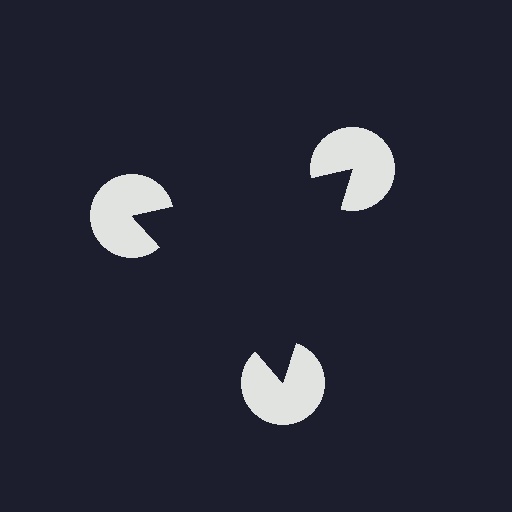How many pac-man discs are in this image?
There are 3 — one at each vertex of the illusory triangle.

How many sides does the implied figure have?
3 sides.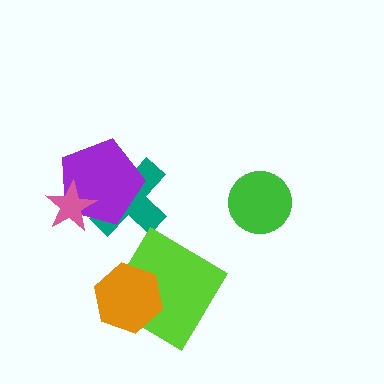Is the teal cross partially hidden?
Yes, it is partially covered by another shape.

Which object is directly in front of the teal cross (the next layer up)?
The purple pentagon is directly in front of the teal cross.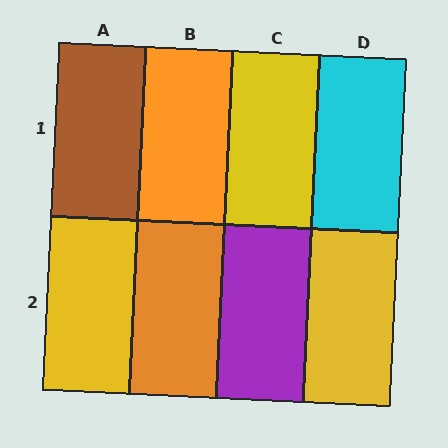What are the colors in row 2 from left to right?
Yellow, orange, purple, yellow.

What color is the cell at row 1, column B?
Orange.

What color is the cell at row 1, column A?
Brown.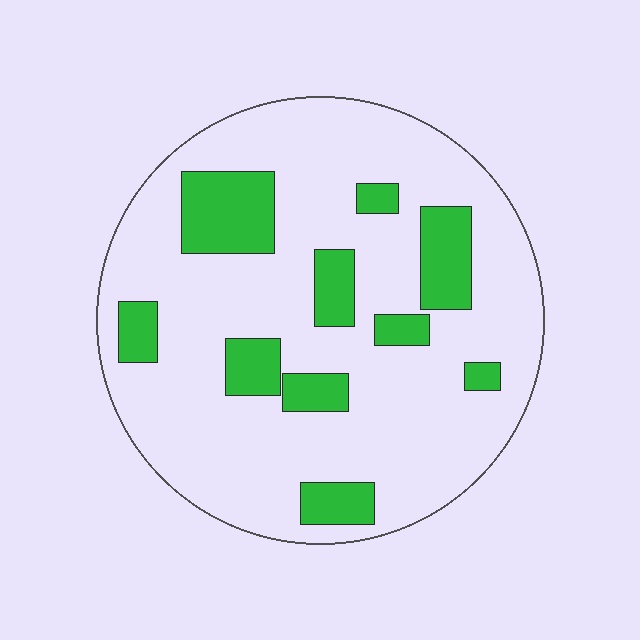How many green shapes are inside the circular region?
10.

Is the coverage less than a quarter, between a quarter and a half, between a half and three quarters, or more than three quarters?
Less than a quarter.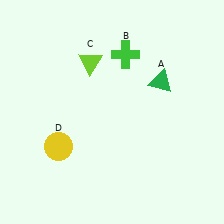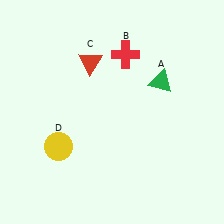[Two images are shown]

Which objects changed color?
B changed from green to red. C changed from lime to red.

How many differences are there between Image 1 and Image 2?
There are 2 differences between the two images.